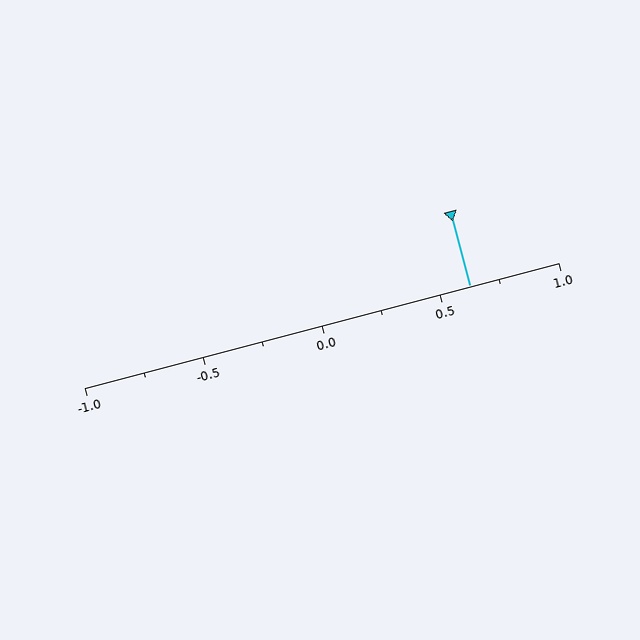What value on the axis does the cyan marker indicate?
The marker indicates approximately 0.62.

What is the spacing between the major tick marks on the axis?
The major ticks are spaced 0.5 apart.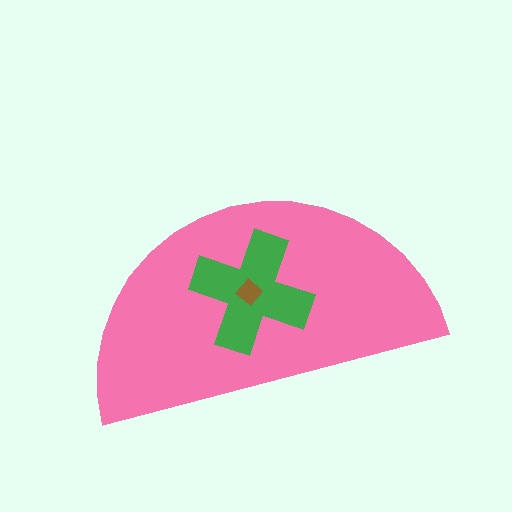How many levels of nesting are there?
3.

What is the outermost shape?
The pink semicircle.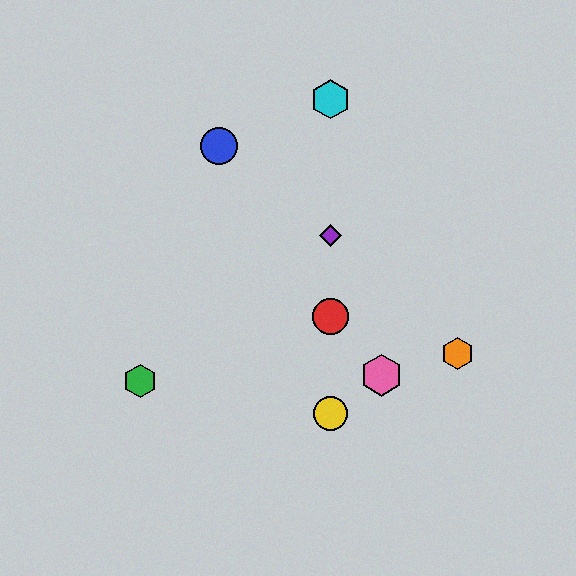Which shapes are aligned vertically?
The red circle, the yellow circle, the purple diamond, the cyan hexagon are aligned vertically.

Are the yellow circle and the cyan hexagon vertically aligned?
Yes, both are at x≈330.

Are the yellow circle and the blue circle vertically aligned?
No, the yellow circle is at x≈330 and the blue circle is at x≈219.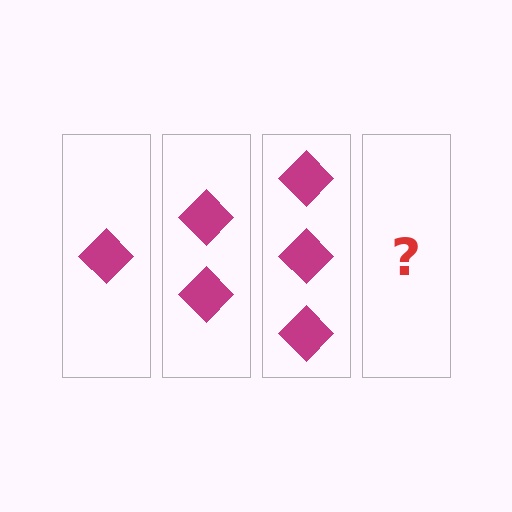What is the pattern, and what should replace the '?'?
The pattern is that each step adds one more diamond. The '?' should be 4 diamonds.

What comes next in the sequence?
The next element should be 4 diamonds.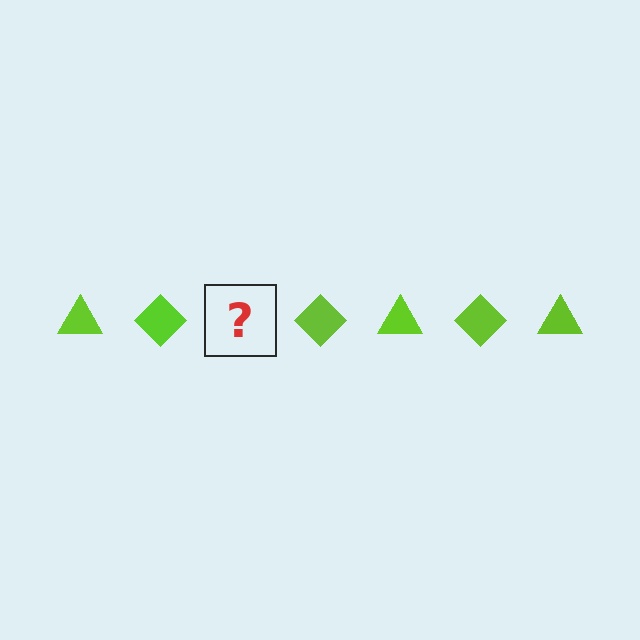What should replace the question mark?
The question mark should be replaced with a lime triangle.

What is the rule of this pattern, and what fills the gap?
The rule is that the pattern cycles through triangle, diamond shapes in lime. The gap should be filled with a lime triangle.